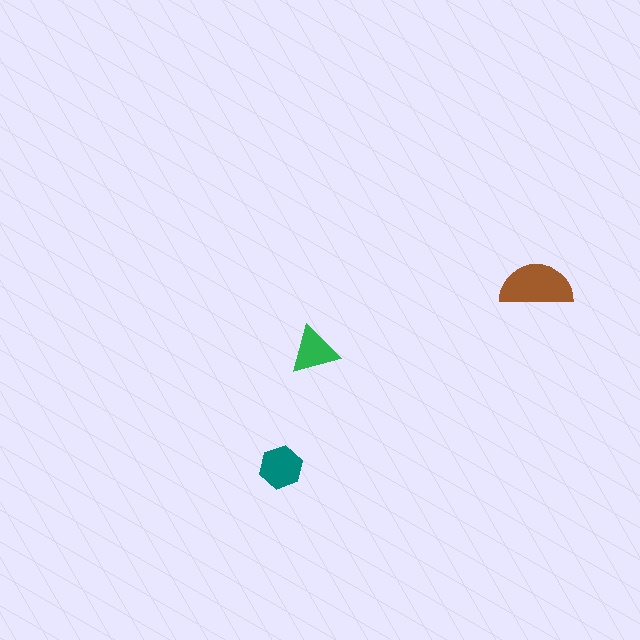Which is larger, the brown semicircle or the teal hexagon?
The brown semicircle.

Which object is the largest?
The brown semicircle.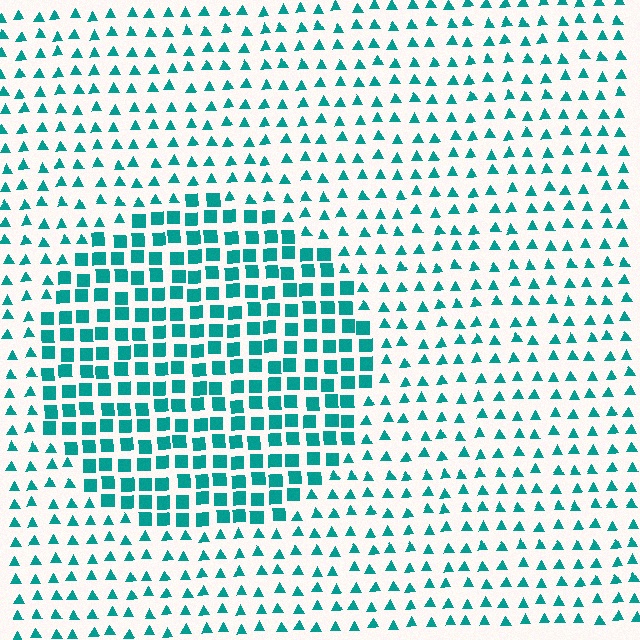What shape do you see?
I see a circle.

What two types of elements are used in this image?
The image uses squares inside the circle region and triangles outside it.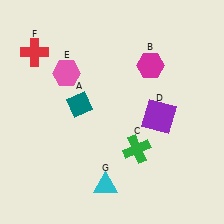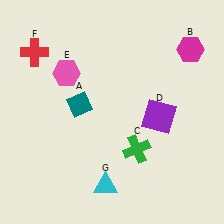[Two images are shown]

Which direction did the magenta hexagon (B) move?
The magenta hexagon (B) moved right.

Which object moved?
The magenta hexagon (B) moved right.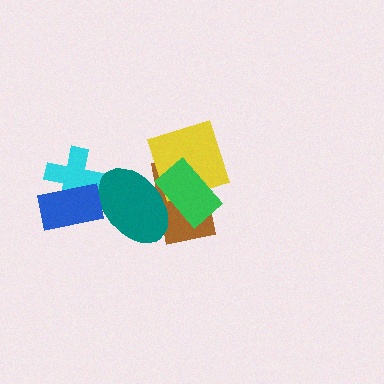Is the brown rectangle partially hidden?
Yes, it is partially covered by another shape.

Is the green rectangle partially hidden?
No, no other shape covers it.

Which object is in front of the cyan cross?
The blue rectangle is in front of the cyan cross.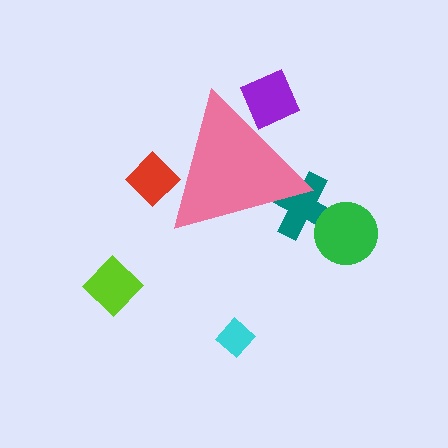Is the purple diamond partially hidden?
Yes, the purple diamond is partially hidden behind the pink triangle.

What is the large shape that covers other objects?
A pink triangle.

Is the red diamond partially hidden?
Yes, the red diamond is partially hidden behind the pink triangle.